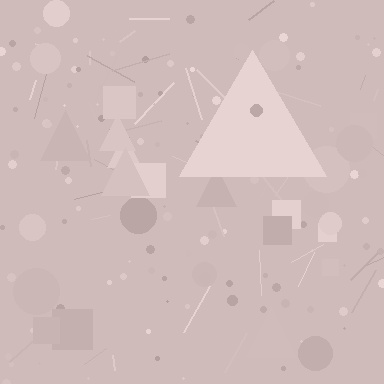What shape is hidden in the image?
A triangle is hidden in the image.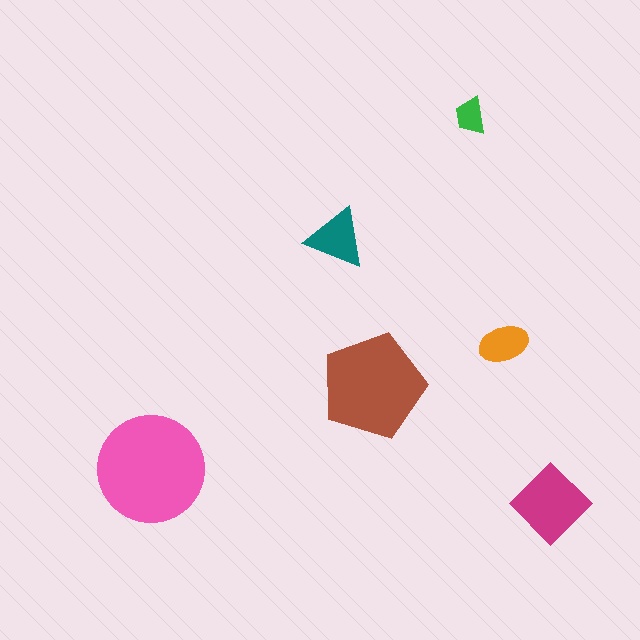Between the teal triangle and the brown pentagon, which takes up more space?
The brown pentagon.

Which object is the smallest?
The green trapezoid.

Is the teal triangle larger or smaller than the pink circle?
Smaller.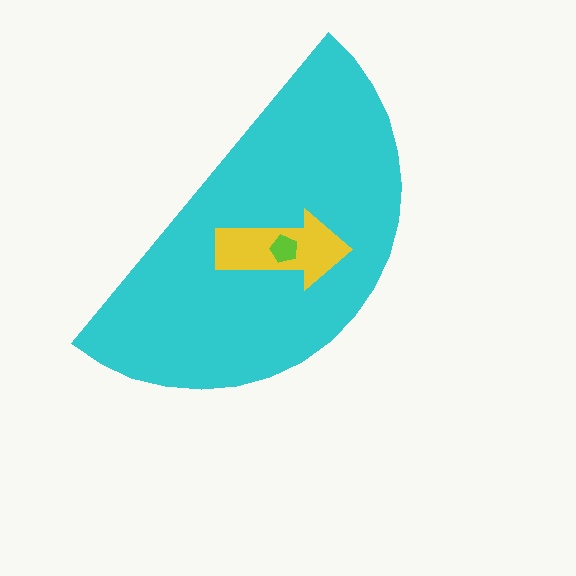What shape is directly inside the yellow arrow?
The lime pentagon.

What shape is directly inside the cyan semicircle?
The yellow arrow.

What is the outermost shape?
The cyan semicircle.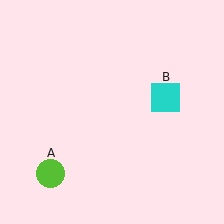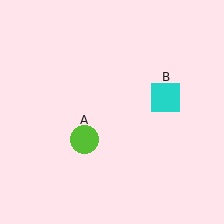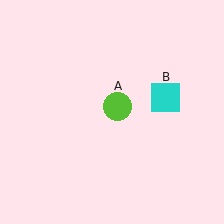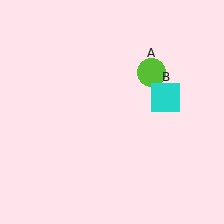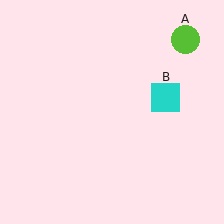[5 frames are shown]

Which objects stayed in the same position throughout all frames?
Cyan square (object B) remained stationary.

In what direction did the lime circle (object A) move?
The lime circle (object A) moved up and to the right.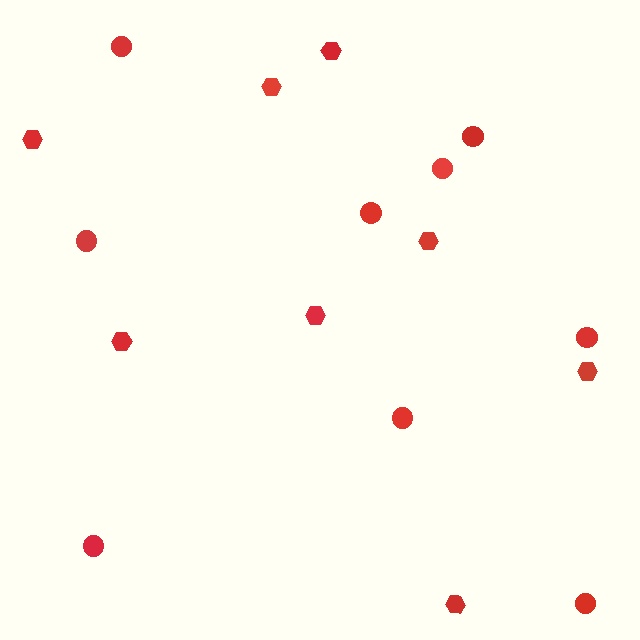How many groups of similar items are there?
There are 2 groups: one group of circles (9) and one group of hexagons (8).